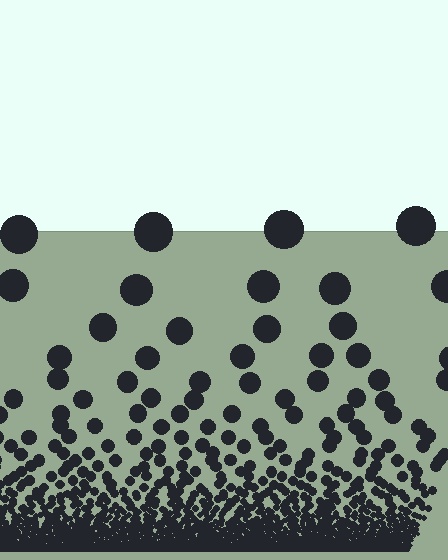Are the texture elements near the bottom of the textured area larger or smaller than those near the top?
Smaller. The gradient is inverted — elements near the bottom are smaller and denser.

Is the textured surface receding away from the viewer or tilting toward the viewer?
The surface appears to tilt toward the viewer. Texture elements get larger and sparser toward the top.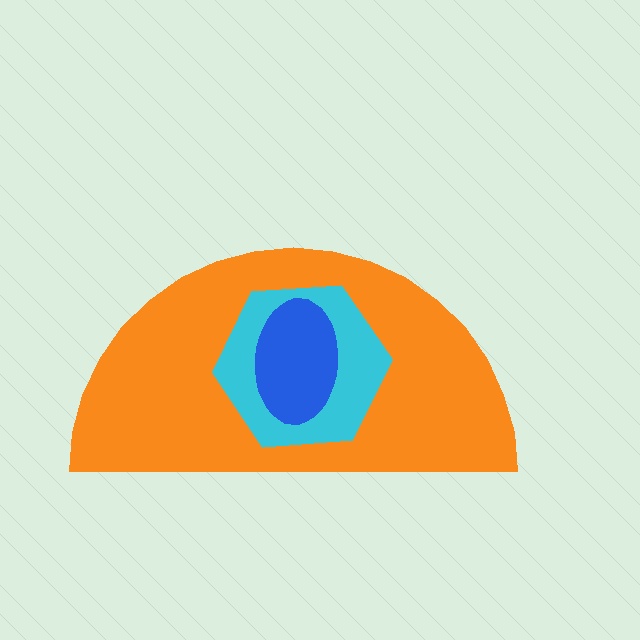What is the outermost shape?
The orange semicircle.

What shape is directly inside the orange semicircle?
The cyan hexagon.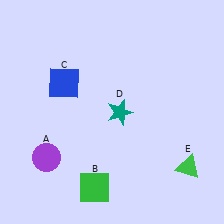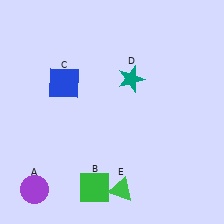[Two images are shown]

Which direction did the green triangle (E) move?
The green triangle (E) moved left.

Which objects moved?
The objects that moved are: the purple circle (A), the teal star (D), the green triangle (E).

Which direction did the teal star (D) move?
The teal star (D) moved up.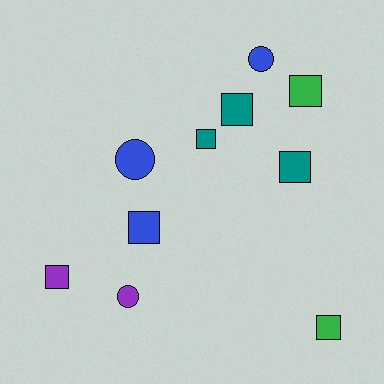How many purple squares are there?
There is 1 purple square.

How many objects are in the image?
There are 10 objects.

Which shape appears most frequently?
Square, with 7 objects.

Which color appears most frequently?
Blue, with 3 objects.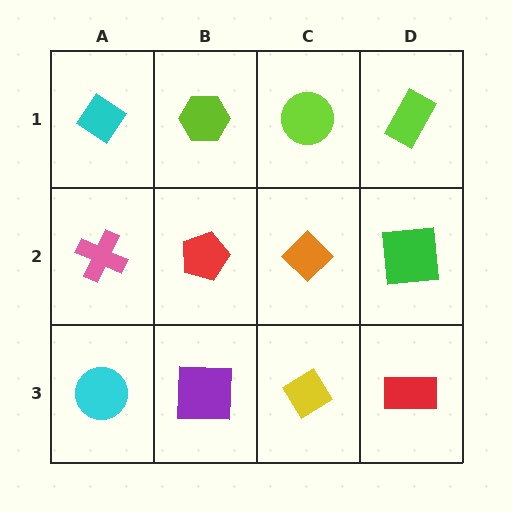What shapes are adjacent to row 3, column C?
An orange diamond (row 2, column C), a purple square (row 3, column B), a red rectangle (row 3, column D).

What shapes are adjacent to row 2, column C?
A lime circle (row 1, column C), a yellow diamond (row 3, column C), a red pentagon (row 2, column B), a green square (row 2, column D).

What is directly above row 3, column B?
A red pentagon.